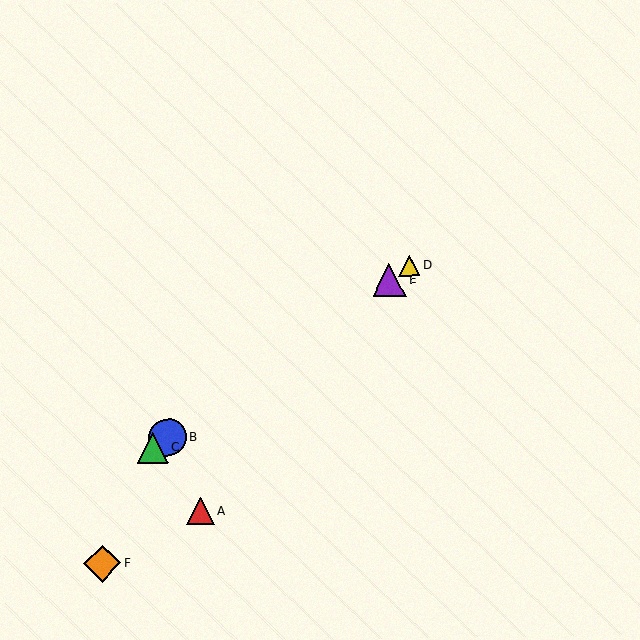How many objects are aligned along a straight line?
4 objects (B, C, D, E) are aligned along a straight line.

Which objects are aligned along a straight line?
Objects B, C, D, E are aligned along a straight line.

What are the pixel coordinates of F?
Object F is at (102, 563).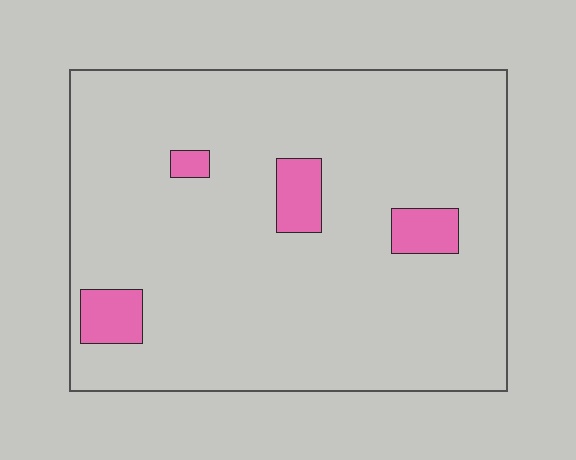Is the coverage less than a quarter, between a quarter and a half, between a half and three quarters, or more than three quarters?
Less than a quarter.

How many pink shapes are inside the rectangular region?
4.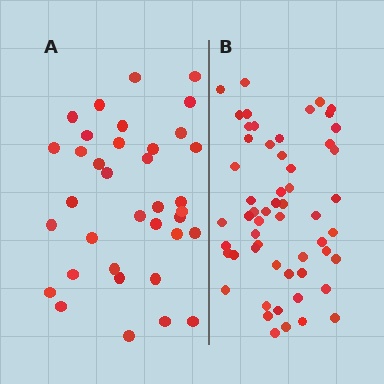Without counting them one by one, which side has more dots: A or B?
Region B (the right region) has more dots.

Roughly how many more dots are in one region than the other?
Region B has approximately 20 more dots than region A.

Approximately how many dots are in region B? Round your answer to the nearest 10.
About 60 dots. (The exact count is 56, which rounds to 60.)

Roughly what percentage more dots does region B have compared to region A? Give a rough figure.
About 55% more.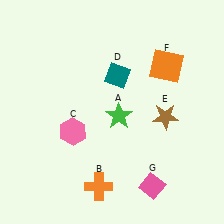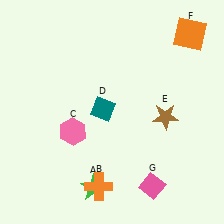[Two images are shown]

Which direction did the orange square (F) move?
The orange square (F) moved up.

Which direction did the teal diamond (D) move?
The teal diamond (D) moved down.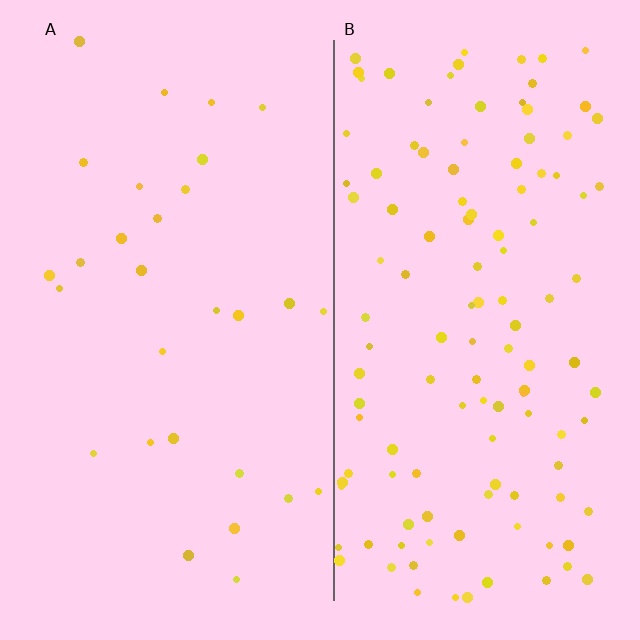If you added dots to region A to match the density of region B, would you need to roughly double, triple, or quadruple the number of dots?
Approximately quadruple.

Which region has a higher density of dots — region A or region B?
B (the right).